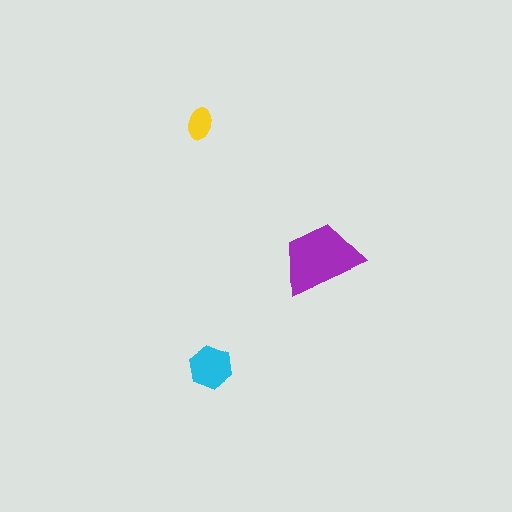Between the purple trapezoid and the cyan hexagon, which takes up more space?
The purple trapezoid.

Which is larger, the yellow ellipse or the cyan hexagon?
The cyan hexagon.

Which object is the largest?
The purple trapezoid.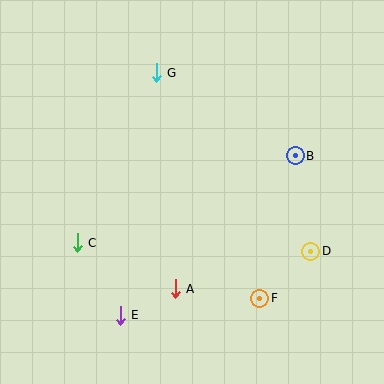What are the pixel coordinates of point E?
Point E is at (120, 315).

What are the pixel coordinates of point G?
Point G is at (156, 73).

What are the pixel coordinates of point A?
Point A is at (175, 289).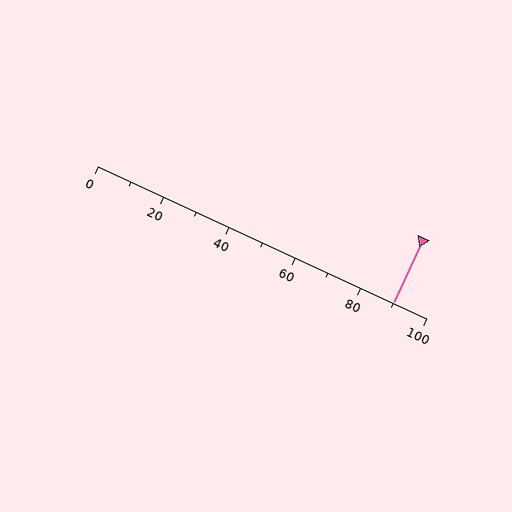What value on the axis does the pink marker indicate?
The marker indicates approximately 90.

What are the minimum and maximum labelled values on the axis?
The axis runs from 0 to 100.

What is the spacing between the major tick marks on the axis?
The major ticks are spaced 20 apart.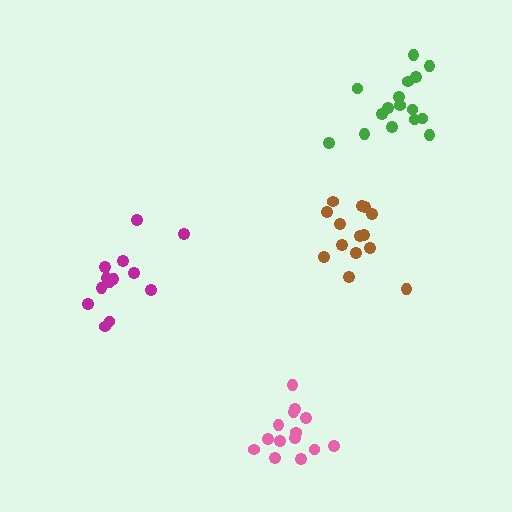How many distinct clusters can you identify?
There are 4 distinct clusters.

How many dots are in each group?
Group 1: 13 dots, Group 2: 14 dots, Group 3: 16 dots, Group 4: 14 dots (57 total).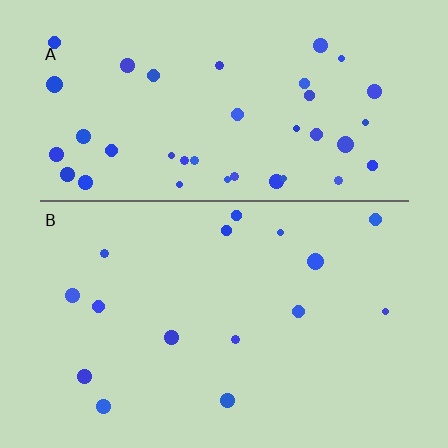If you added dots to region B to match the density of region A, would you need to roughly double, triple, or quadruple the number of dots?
Approximately triple.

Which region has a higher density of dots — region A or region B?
A (the top).